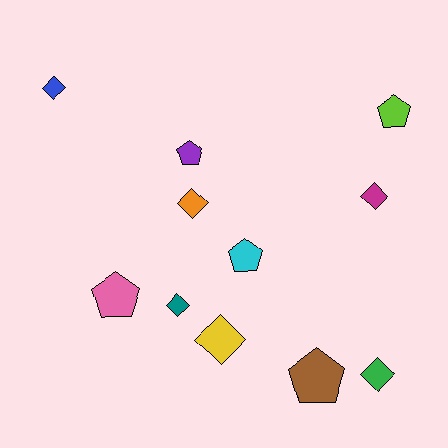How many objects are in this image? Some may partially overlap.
There are 11 objects.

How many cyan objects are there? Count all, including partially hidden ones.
There is 1 cyan object.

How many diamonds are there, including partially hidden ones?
There are 6 diamonds.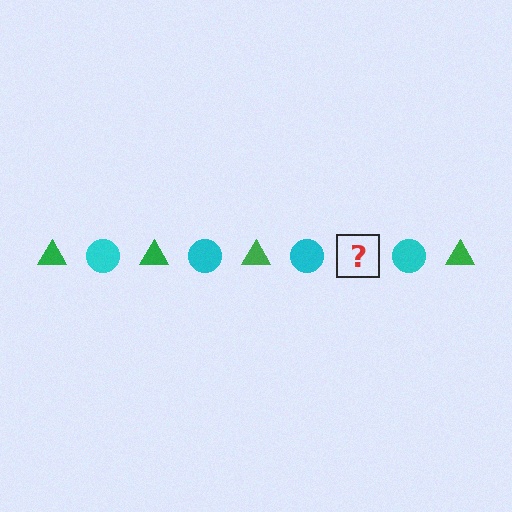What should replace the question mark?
The question mark should be replaced with a green triangle.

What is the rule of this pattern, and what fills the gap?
The rule is that the pattern alternates between green triangle and cyan circle. The gap should be filled with a green triangle.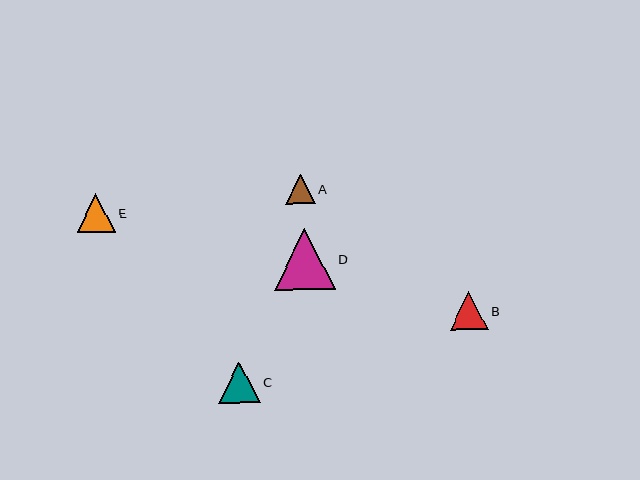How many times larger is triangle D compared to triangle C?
Triangle D is approximately 1.5 times the size of triangle C.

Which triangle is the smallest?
Triangle A is the smallest with a size of approximately 29 pixels.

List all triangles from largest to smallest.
From largest to smallest: D, C, E, B, A.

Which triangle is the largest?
Triangle D is the largest with a size of approximately 61 pixels.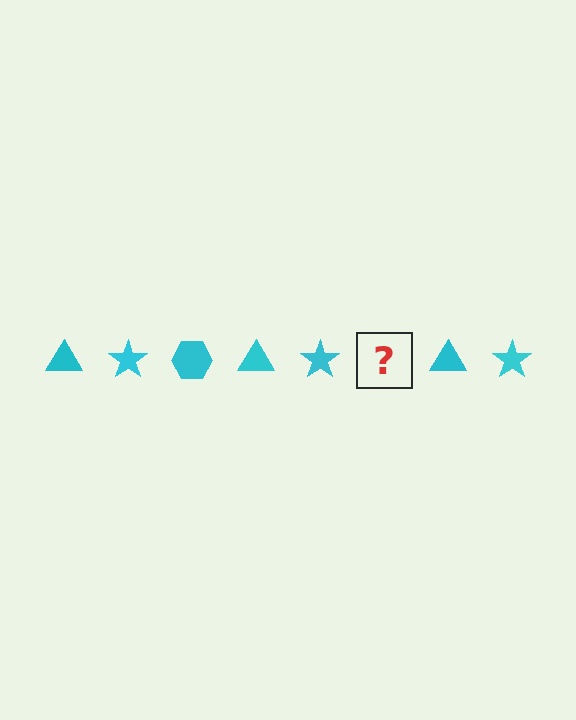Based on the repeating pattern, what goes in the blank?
The blank should be a cyan hexagon.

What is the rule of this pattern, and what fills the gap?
The rule is that the pattern cycles through triangle, star, hexagon shapes in cyan. The gap should be filled with a cyan hexagon.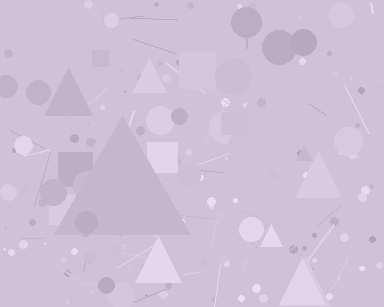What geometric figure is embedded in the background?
A triangle is embedded in the background.